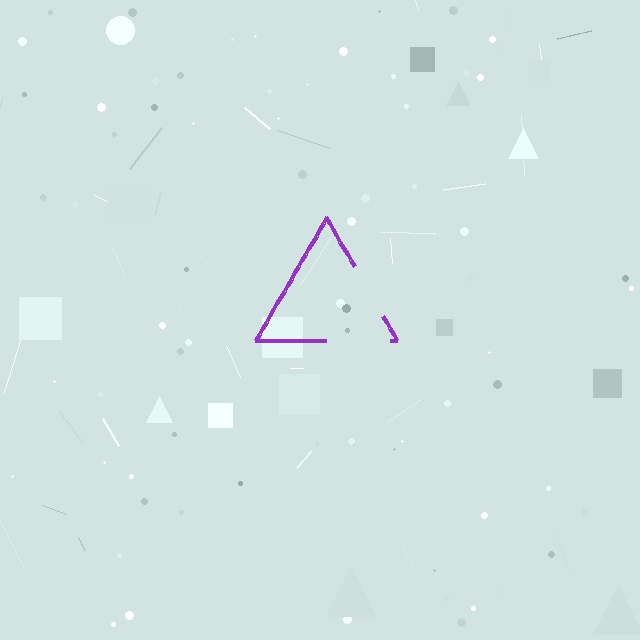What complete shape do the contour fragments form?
The contour fragments form a triangle.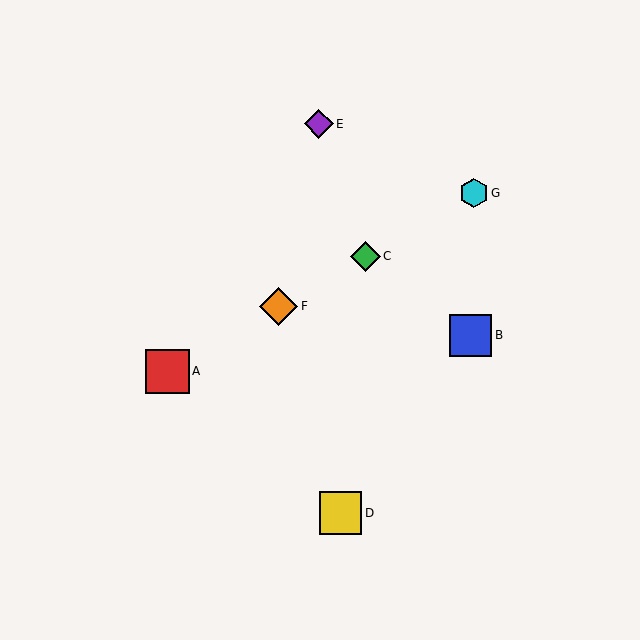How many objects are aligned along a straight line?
4 objects (A, C, F, G) are aligned along a straight line.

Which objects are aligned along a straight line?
Objects A, C, F, G are aligned along a straight line.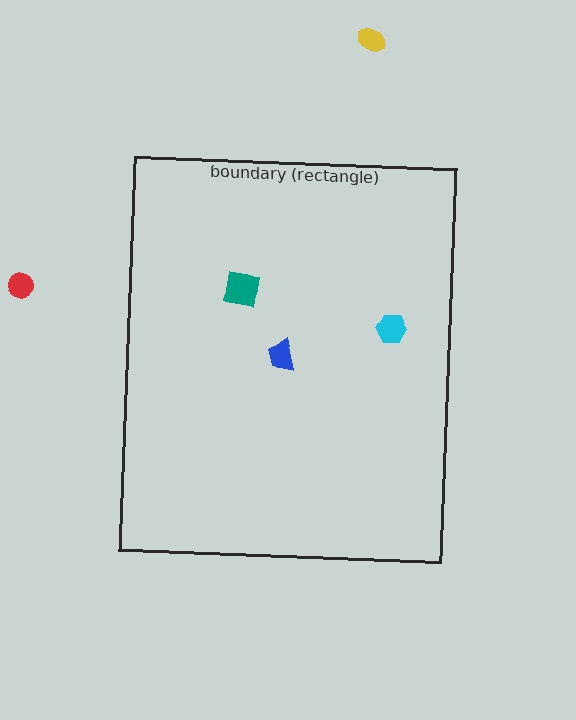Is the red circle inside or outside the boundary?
Outside.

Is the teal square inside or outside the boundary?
Inside.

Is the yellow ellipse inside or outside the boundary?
Outside.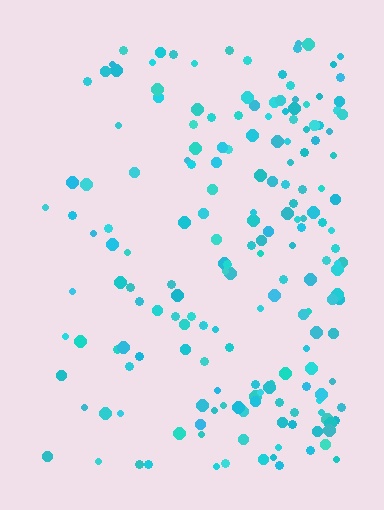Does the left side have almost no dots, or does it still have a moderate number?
Still a moderate number, just noticeably fewer than the right.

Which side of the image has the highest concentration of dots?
The right.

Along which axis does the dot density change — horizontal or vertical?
Horizontal.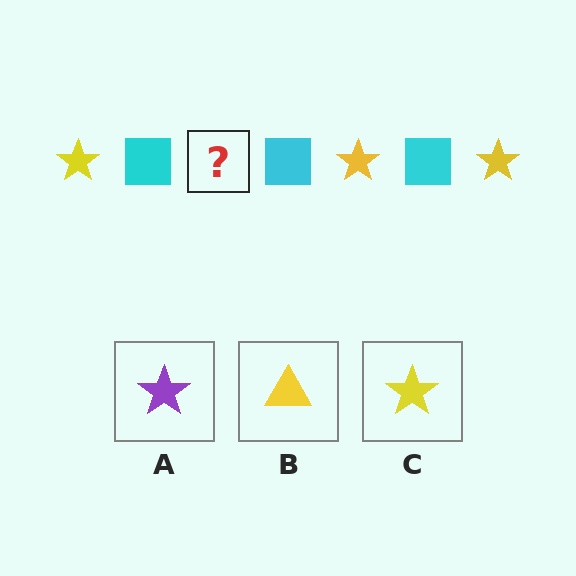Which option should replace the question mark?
Option C.